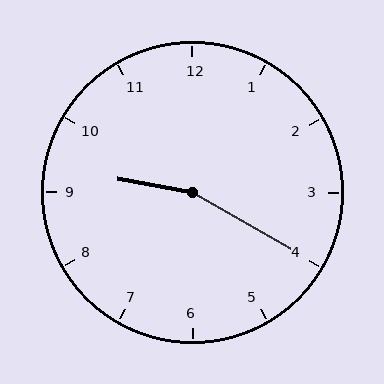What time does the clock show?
9:20.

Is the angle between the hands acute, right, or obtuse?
It is obtuse.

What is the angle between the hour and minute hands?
Approximately 160 degrees.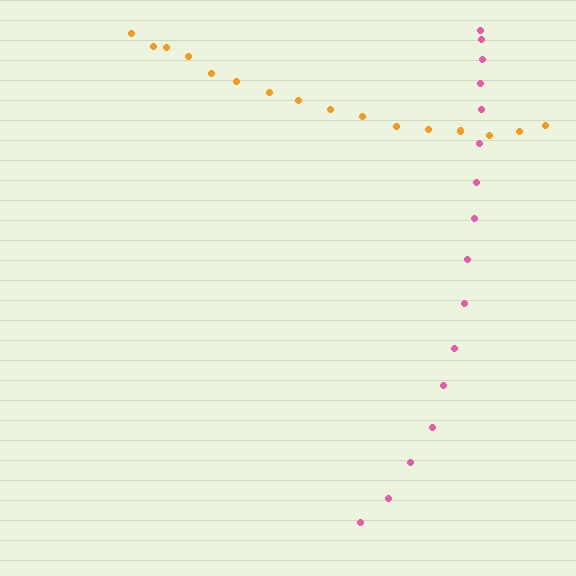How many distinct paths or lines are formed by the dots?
There are 2 distinct paths.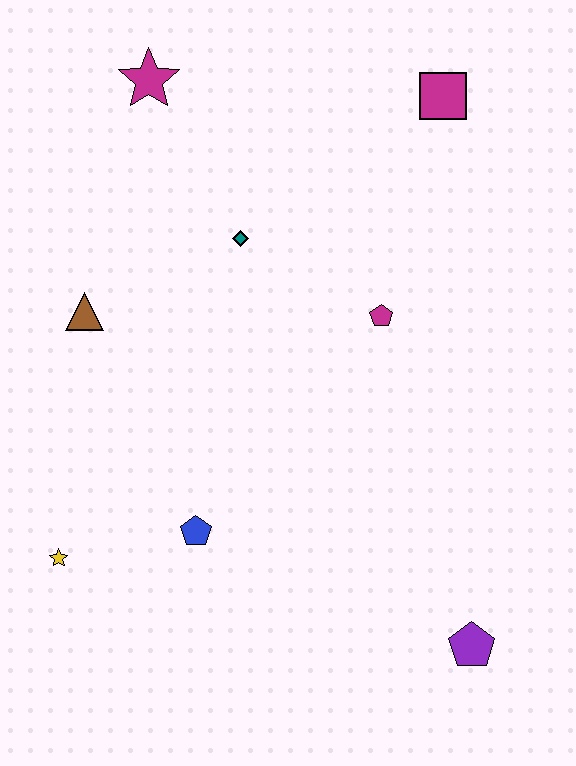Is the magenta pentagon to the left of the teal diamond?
No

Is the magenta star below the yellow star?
No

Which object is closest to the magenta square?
The magenta pentagon is closest to the magenta square.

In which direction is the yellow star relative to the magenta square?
The yellow star is below the magenta square.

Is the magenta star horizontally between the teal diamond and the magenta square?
No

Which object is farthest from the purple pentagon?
The magenta star is farthest from the purple pentagon.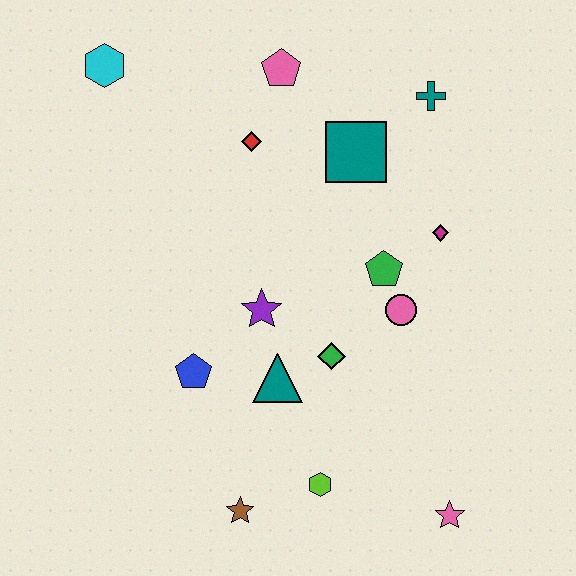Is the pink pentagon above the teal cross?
Yes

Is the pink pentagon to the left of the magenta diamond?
Yes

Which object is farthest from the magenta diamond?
The cyan hexagon is farthest from the magenta diamond.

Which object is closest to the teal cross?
The teal square is closest to the teal cross.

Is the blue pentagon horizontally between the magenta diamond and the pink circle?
No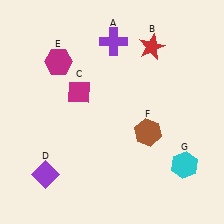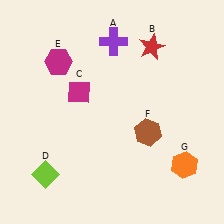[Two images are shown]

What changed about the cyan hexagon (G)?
In Image 1, G is cyan. In Image 2, it changed to orange.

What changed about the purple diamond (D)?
In Image 1, D is purple. In Image 2, it changed to lime.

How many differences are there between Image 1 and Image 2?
There are 2 differences between the two images.